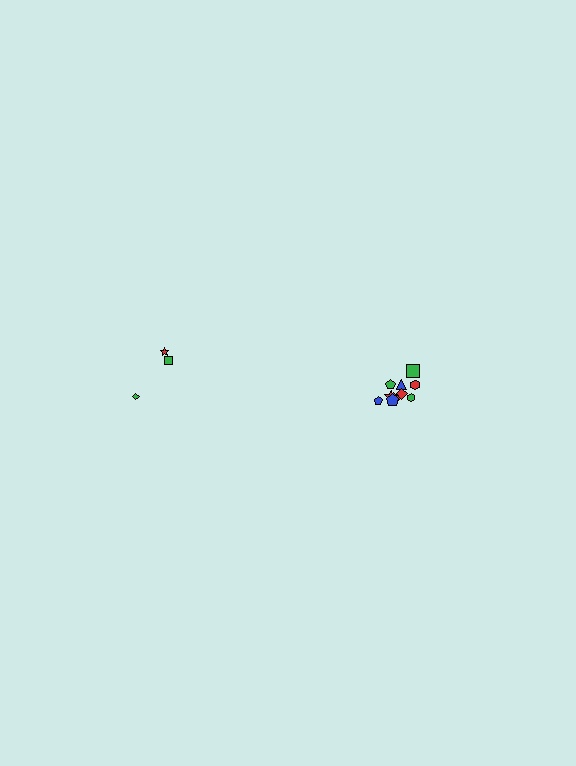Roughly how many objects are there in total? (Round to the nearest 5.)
Roughly 15 objects in total.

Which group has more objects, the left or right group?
The right group.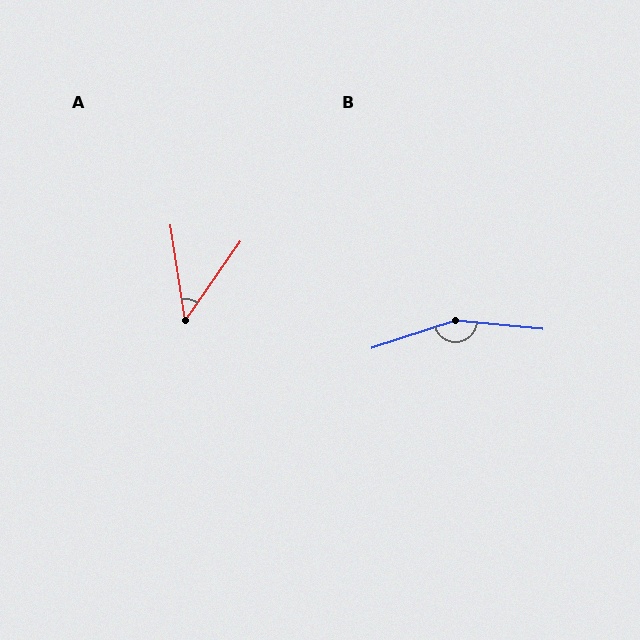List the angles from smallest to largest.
A (44°), B (156°).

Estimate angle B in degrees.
Approximately 156 degrees.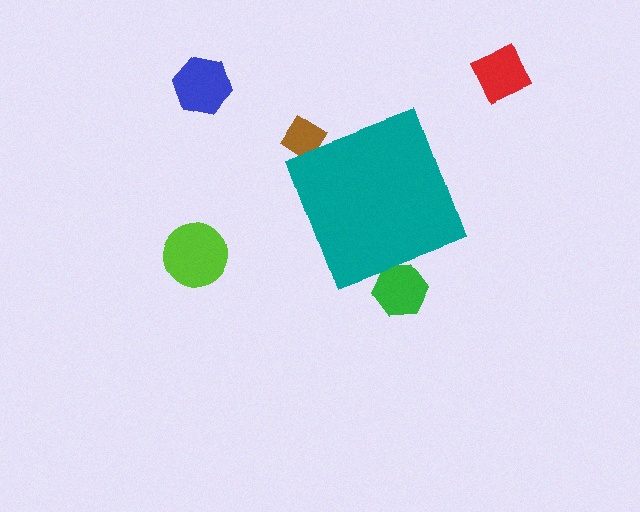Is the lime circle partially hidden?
No, the lime circle is fully visible.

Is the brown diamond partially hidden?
Yes, the brown diamond is partially hidden behind the teal diamond.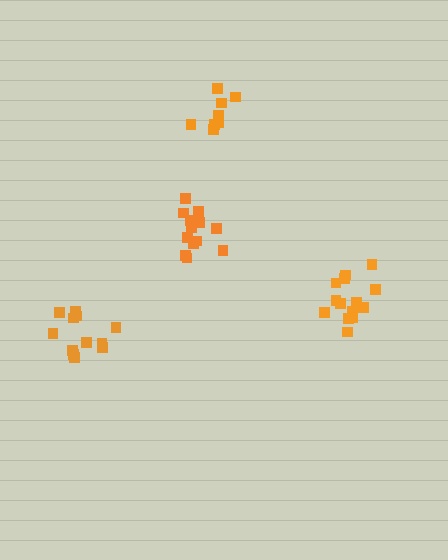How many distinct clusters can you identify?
There are 4 distinct clusters.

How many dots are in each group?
Group 1: 8 dots, Group 2: 14 dots, Group 3: 12 dots, Group 4: 13 dots (47 total).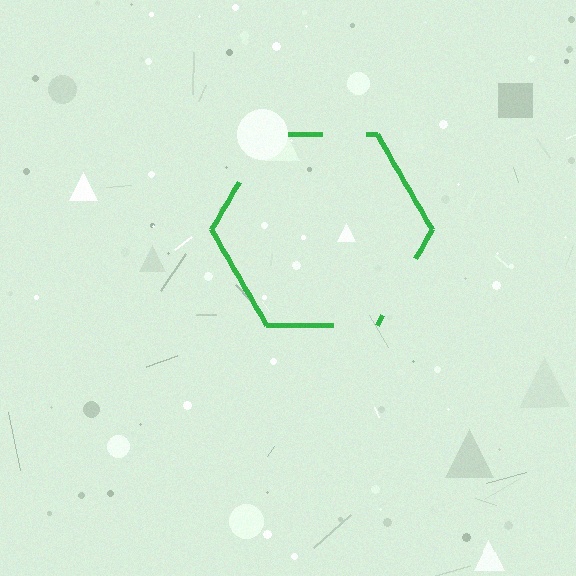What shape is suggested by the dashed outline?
The dashed outline suggests a hexagon.